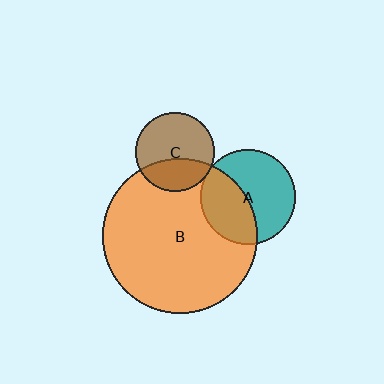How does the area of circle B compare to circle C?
Approximately 3.9 times.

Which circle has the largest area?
Circle B (orange).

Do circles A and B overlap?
Yes.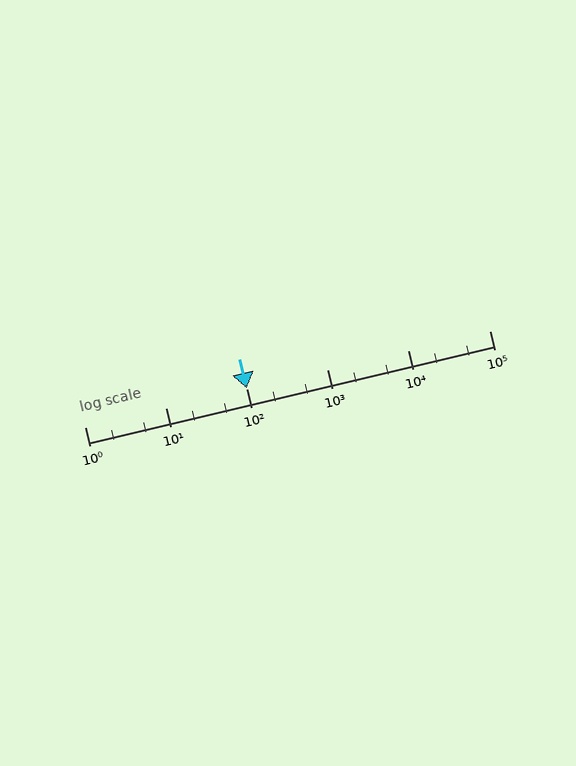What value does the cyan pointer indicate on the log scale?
The pointer indicates approximately 100.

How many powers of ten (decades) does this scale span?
The scale spans 5 decades, from 1 to 100000.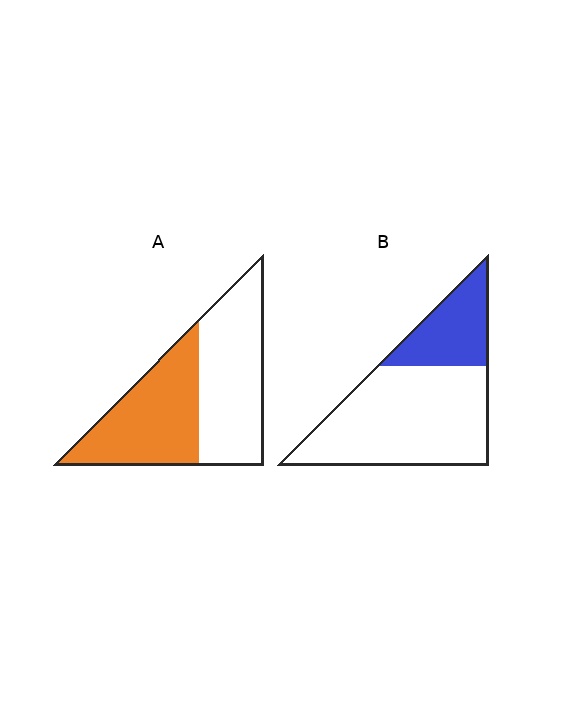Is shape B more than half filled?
No.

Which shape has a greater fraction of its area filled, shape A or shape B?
Shape A.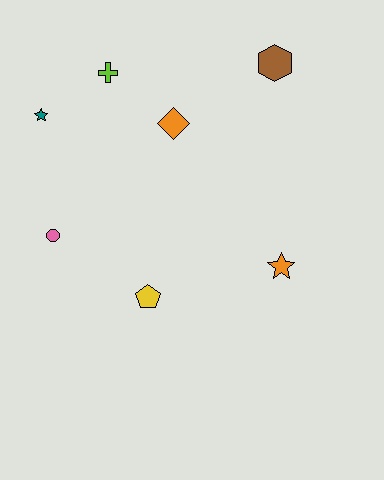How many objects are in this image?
There are 7 objects.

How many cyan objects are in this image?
There are no cyan objects.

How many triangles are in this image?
There are no triangles.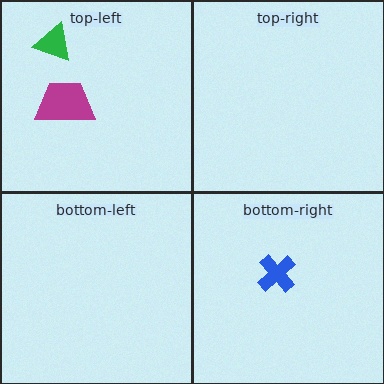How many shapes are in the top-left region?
2.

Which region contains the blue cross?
The bottom-right region.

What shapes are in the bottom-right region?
The blue cross.